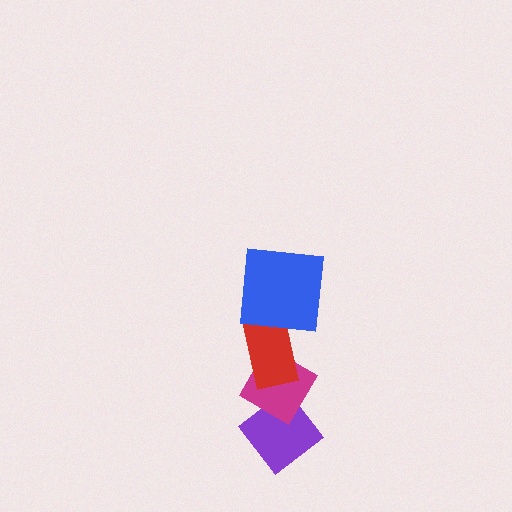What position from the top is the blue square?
The blue square is 1st from the top.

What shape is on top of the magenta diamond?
The red rectangle is on top of the magenta diamond.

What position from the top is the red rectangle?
The red rectangle is 2nd from the top.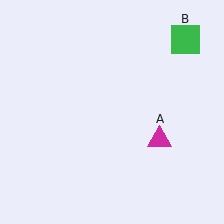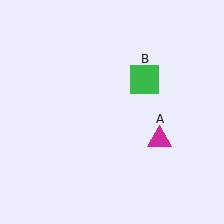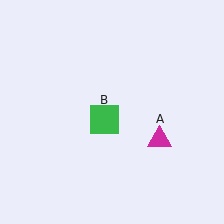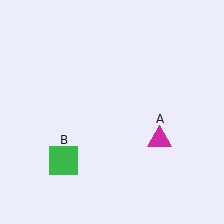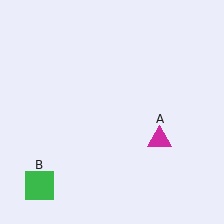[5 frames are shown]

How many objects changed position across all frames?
1 object changed position: green square (object B).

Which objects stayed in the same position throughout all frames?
Magenta triangle (object A) remained stationary.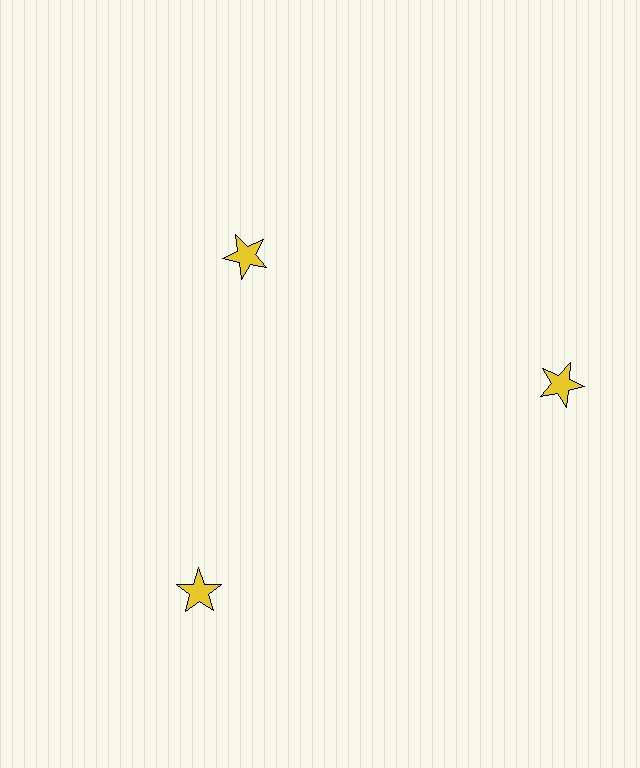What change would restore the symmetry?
The symmetry would be restored by moving it outward, back onto the ring so that all 3 stars sit at equal angles and equal distance from the center.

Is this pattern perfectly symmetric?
No. The 3 yellow stars are arranged in a ring, but one element near the 11 o'clock position is pulled inward toward the center, breaking the 3-fold rotational symmetry.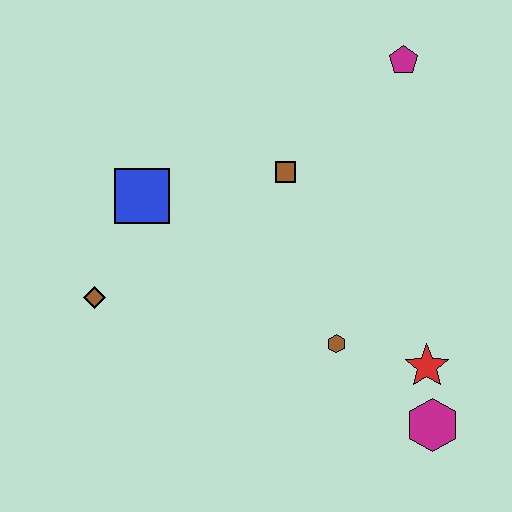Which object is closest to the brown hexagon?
The red star is closest to the brown hexagon.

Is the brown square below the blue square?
No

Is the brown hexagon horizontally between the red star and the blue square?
Yes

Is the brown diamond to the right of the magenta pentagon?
No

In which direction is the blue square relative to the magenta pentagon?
The blue square is to the left of the magenta pentagon.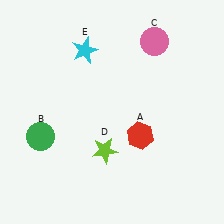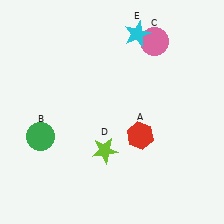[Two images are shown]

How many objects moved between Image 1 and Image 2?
1 object moved between the two images.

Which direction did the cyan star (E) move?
The cyan star (E) moved right.